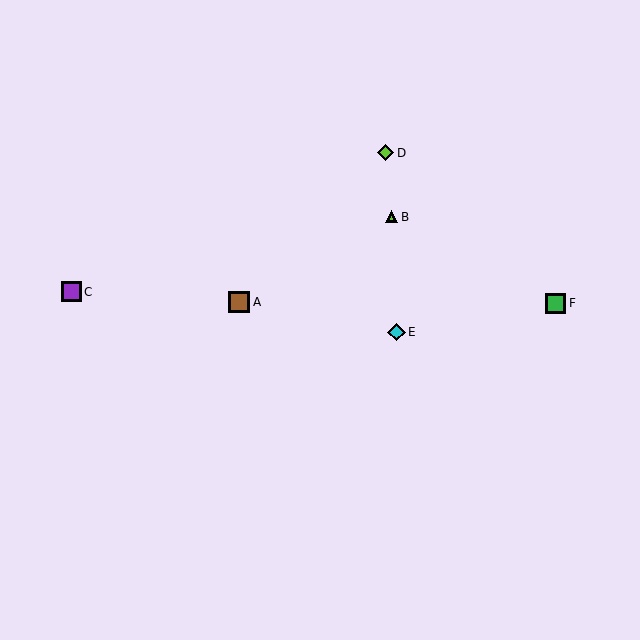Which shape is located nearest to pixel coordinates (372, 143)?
The lime diamond (labeled D) at (386, 153) is nearest to that location.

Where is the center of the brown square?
The center of the brown square is at (239, 302).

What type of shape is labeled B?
Shape B is a lime triangle.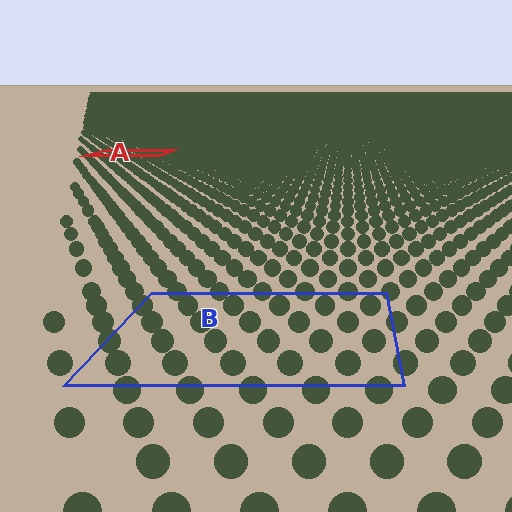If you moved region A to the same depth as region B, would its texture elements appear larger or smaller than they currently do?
They would appear larger. At a closer depth, the same texture elements are projected at a bigger on-screen size.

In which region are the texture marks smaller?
The texture marks are smaller in region A, because it is farther away.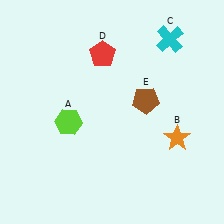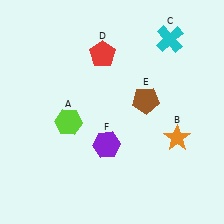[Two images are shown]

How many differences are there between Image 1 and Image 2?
There is 1 difference between the two images.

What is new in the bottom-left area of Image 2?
A purple hexagon (F) was added in the bottom-left area of Image 2.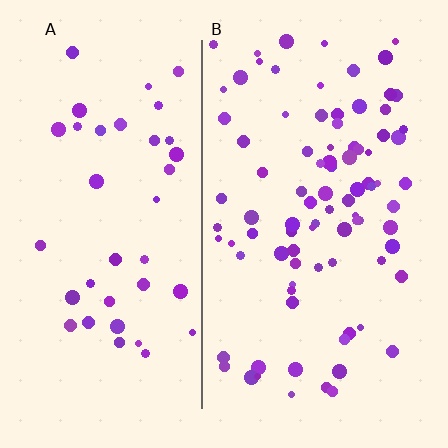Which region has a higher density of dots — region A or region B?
B (the right).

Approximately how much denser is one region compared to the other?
Approximately 2.2× — region B over region A.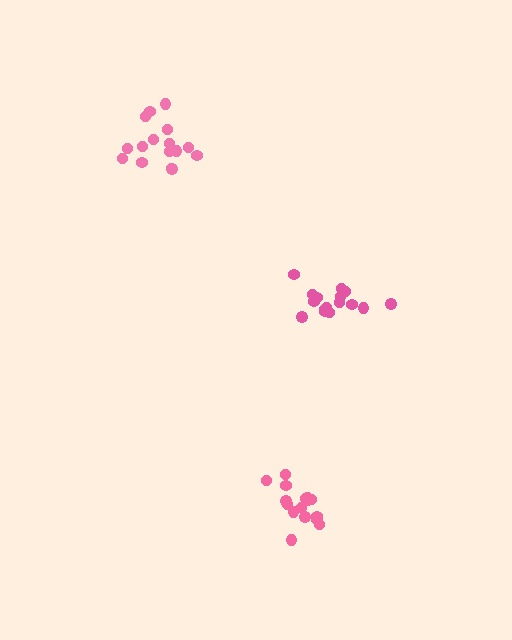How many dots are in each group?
Group 1: 17 dots, Group 2: 16 dots, Group 3: 16 dots (49 total).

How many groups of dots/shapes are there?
There are 3 groups.